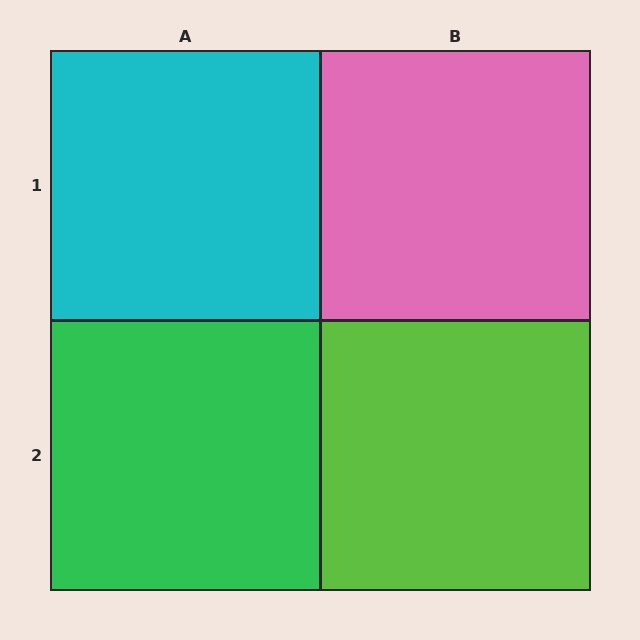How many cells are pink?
1 cell is pink.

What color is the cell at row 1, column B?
Pink.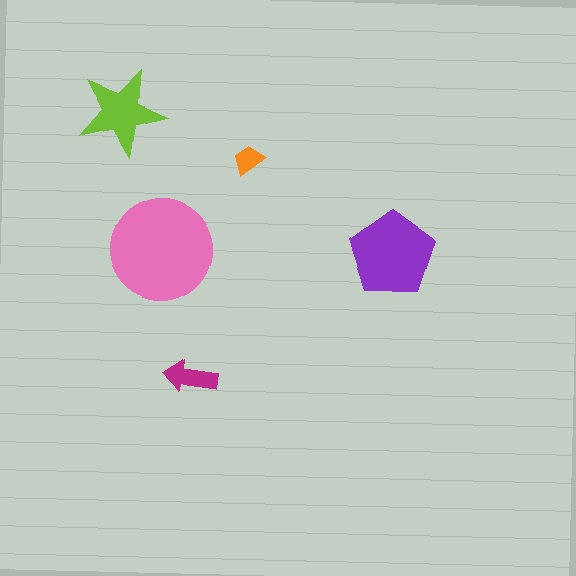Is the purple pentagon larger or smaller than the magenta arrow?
Larger.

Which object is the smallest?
The orange trapezoid.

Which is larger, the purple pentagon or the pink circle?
The pink circle.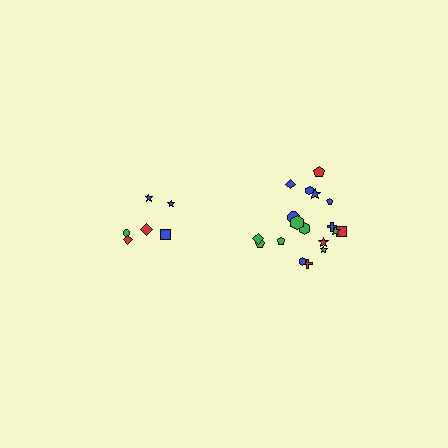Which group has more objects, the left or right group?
The right group.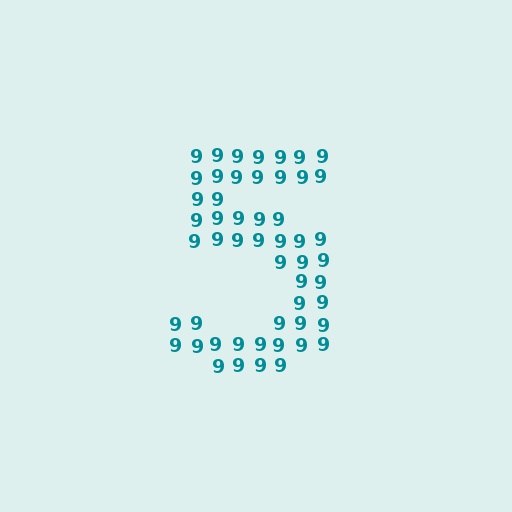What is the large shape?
The large shape is the digit 5.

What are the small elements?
The small elements are digit 9's.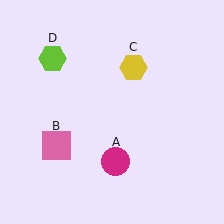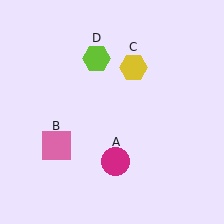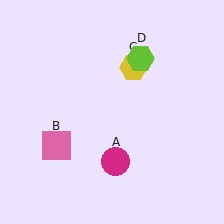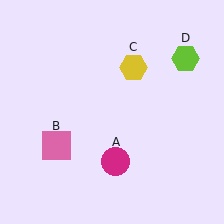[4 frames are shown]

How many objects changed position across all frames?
1 object changed position: lime hexagon (object D).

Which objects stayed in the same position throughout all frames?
Magenta circle (object A) and pink square (object B) and yellow hexagon (object C) remained stationary.